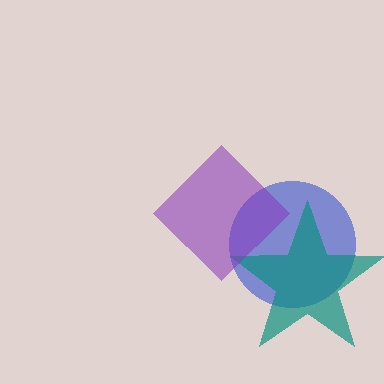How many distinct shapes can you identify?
There are 3 distinct shapes: a blue circle, a teal star, a purple diamond.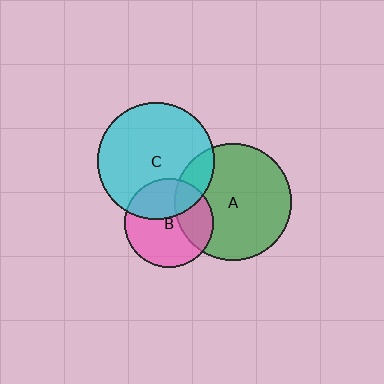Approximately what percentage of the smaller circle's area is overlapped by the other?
Approximately 15%.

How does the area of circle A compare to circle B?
Approximately 1.7 times.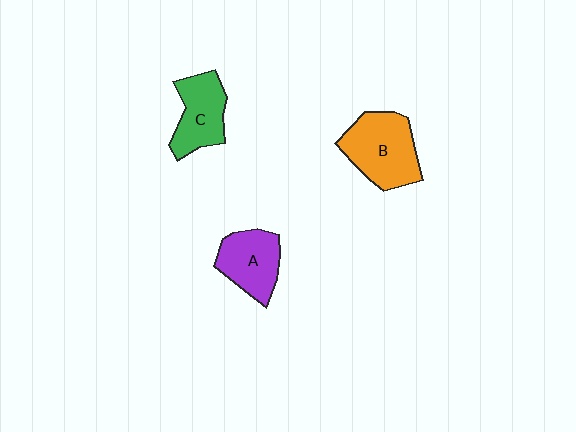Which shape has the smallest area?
Shape A (purple).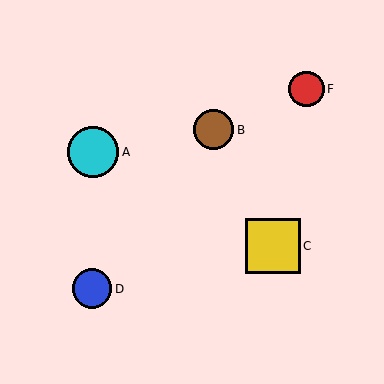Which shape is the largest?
The yellow square (labeled C) is the largest.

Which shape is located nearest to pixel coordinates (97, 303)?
The blue circle (labeled D) at (92, 289) is nearest to that location.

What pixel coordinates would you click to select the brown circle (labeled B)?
Click at (214, 130) to select the brown circle B.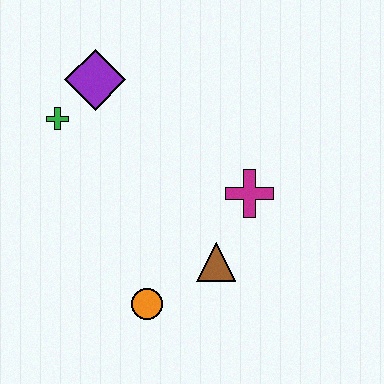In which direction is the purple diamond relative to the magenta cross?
The purple diamond is to the left of the magenta cross.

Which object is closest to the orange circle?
The brown triangle is closest to the orange circle.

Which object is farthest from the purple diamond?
The orange circle is farthest from the purple diamond.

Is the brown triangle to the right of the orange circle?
Yes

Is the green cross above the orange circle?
Yes